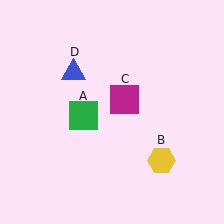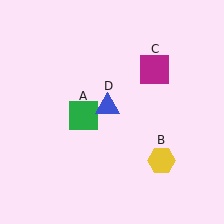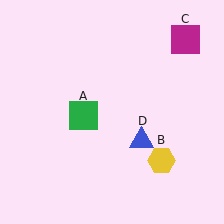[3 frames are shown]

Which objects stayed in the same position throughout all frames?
Green square (object A) and yellow hexagon (object B) remained stationary.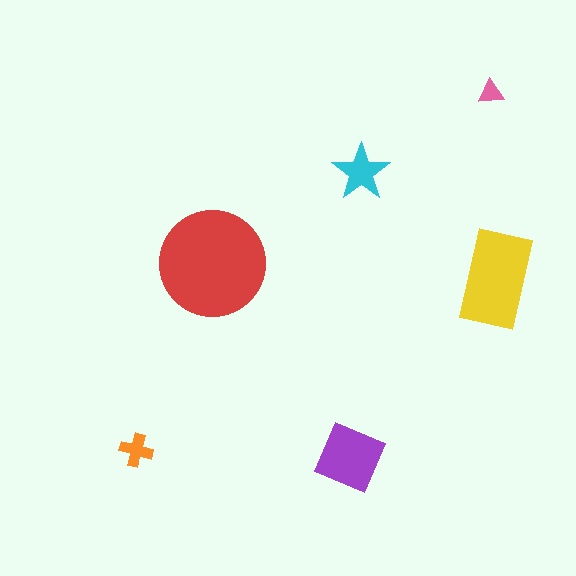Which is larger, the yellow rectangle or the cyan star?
The yellow rectangle.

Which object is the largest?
The red circle.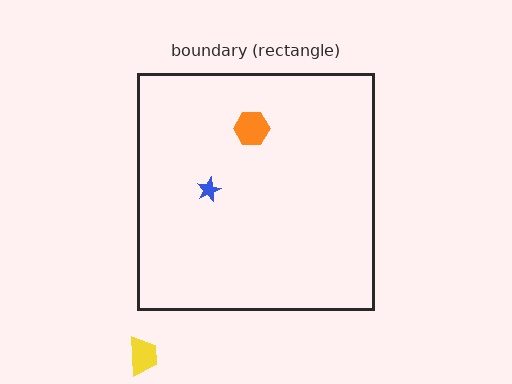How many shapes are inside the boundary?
2 inside, 1 outside.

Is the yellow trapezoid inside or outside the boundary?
Outside.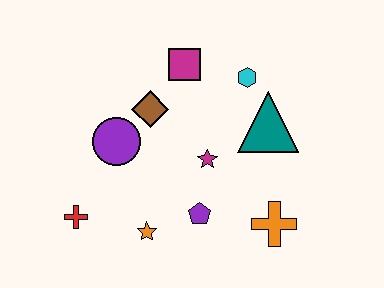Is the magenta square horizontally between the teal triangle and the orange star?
Yes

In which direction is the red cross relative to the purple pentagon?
The red cross is to the left of the purple pentagon.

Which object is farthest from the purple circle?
The orange cross is farthest from the purple circle.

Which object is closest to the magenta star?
The purple pentagon is closest to the magenta star.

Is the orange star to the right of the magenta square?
No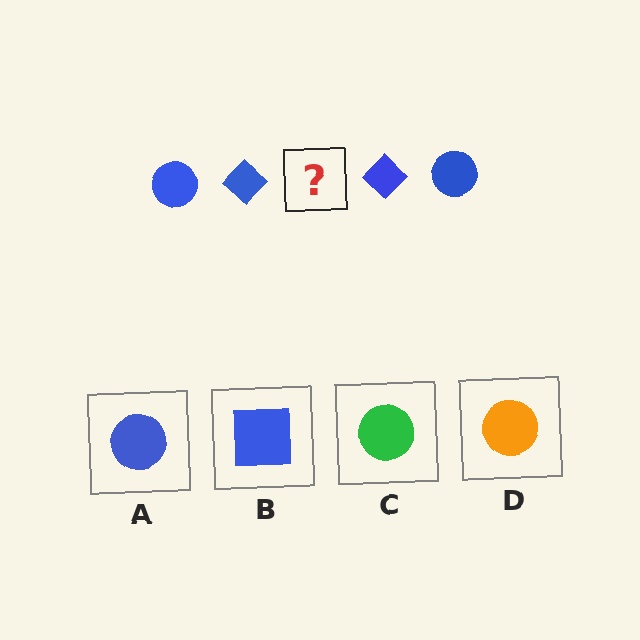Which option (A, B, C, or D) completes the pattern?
A.